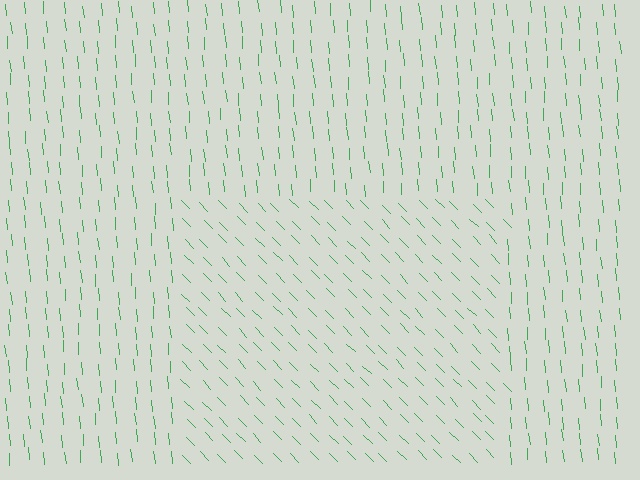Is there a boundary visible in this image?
Yes, there is a texture boundary formed by a change in line orientation.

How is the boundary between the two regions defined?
The boundary is defined purely by a change in line orientation (approximately 39 degrees difference). All lines are the same color and thickness.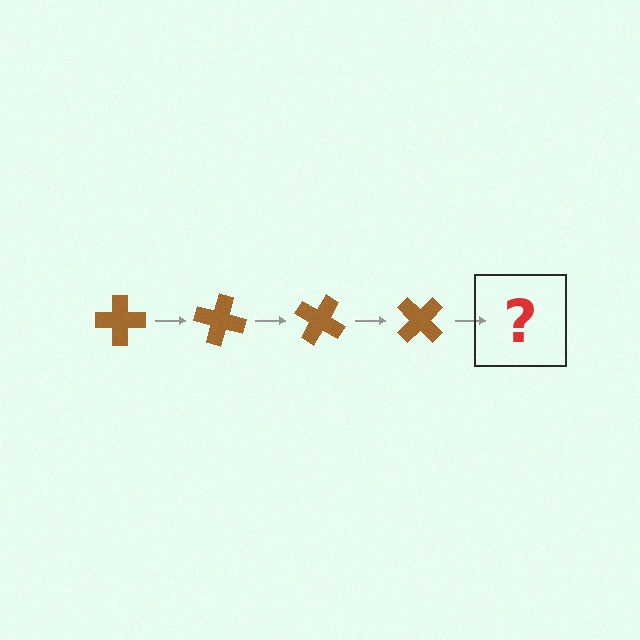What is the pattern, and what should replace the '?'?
The pattern is that the cross rotates 15 degrees each step. The '?' should be a brown cross rotated 60 degrees.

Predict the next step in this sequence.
The next step is a brown cross rotated 60 degrees.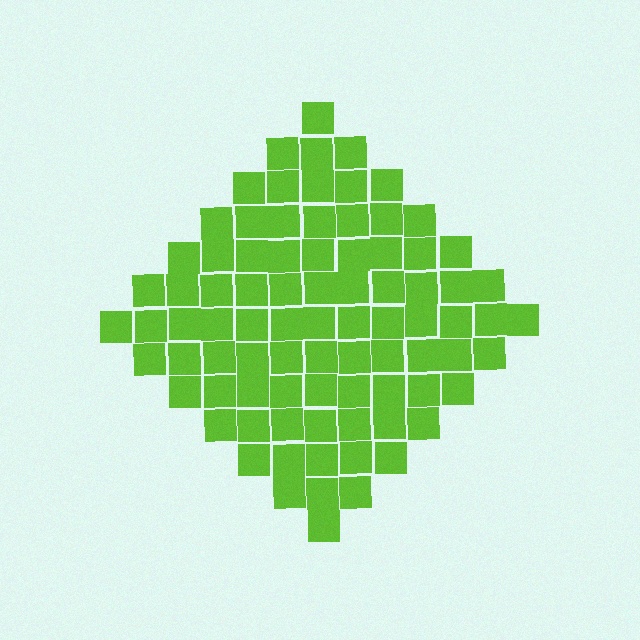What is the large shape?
The large shape is a diamond.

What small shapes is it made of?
It is made of small squares.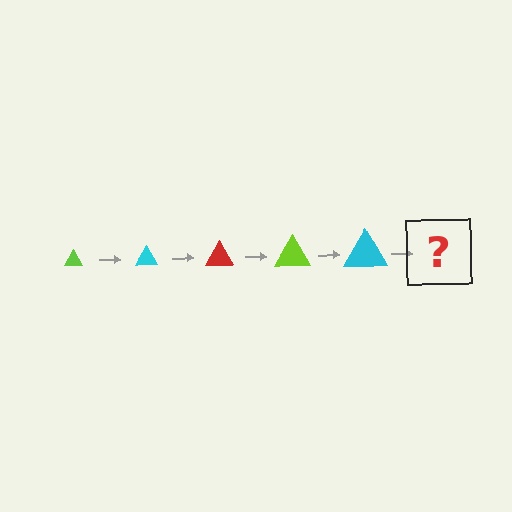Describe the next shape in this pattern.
It should be a red triangle, larger than the previous one.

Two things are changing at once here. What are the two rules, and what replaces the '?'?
The two rules are that the triangle grows larger each step and the color cycles through lime, cyan, and red. The '?' should be a red triangle, larger than the previous one.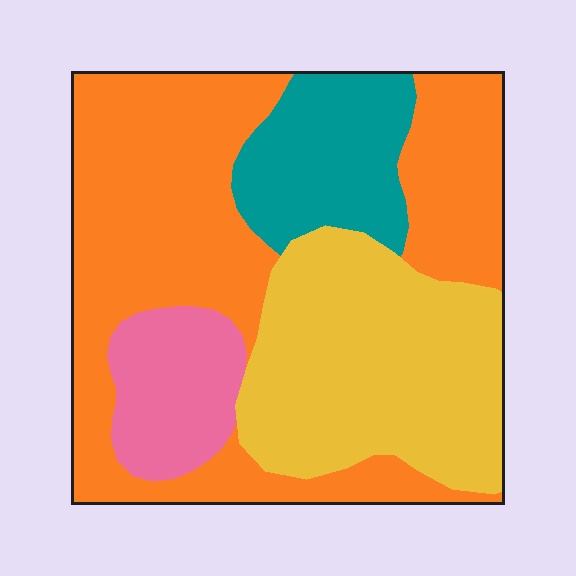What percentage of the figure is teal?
Teal takes up about one eighth (1/8) of the figure.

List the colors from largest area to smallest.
From largest to smallest: orange, yellow, teal, pink.